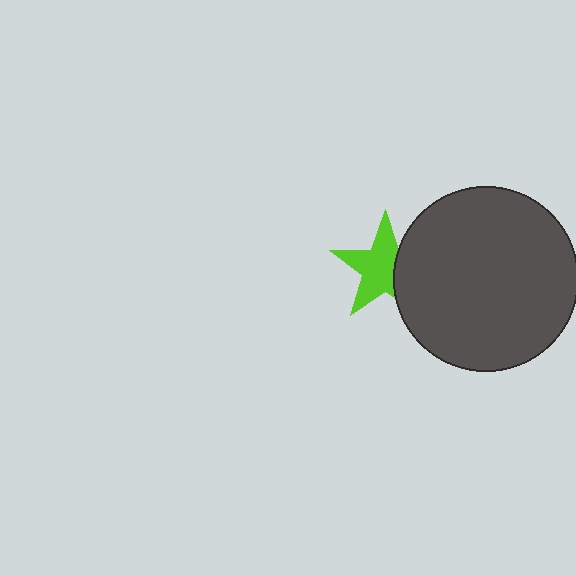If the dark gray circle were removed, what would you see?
You would see the complete lime star.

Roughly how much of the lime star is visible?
Most of it is visible (roughly 67%).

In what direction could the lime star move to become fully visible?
The lime star could move left. That would shift it out from behind the dark gray circle entirely.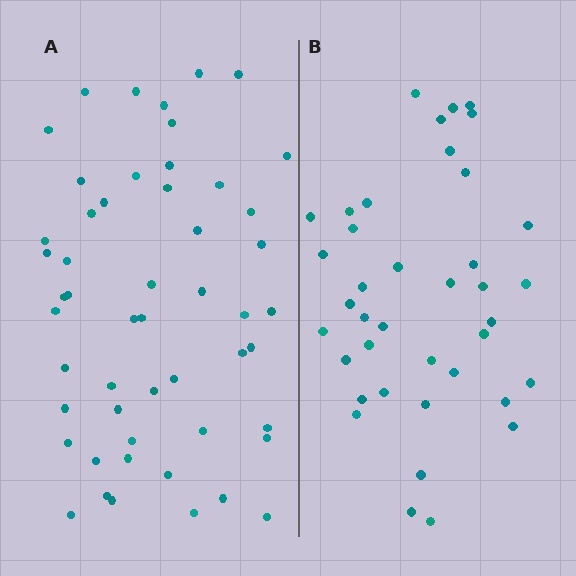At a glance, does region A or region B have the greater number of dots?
Region A (the left region) has more dots.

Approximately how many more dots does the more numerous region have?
Region A has approximately 15 more dots than region B.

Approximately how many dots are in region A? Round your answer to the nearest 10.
About 50 dots. (The exact count is 52, which rounds to 50.)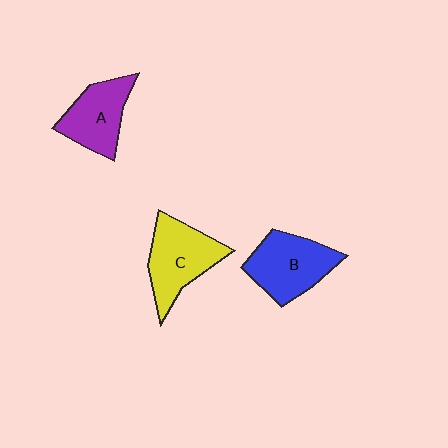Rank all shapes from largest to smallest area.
From largest to smallest: B (blue), C (yellow), A (purple).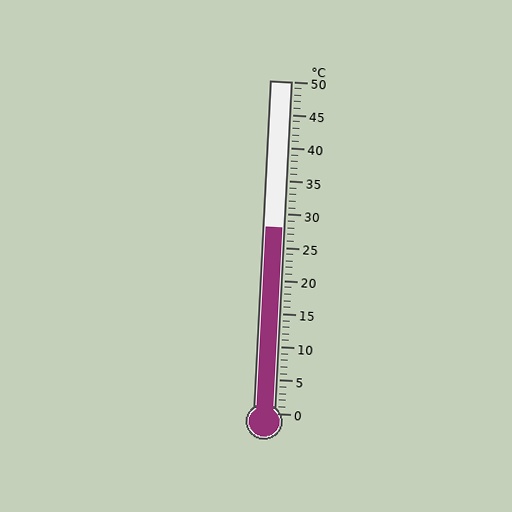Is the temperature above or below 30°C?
The temperature is below 30°C.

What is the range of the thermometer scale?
The thermometer scale ranges from 0°C to 50°C.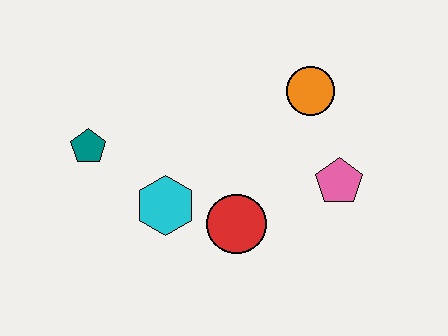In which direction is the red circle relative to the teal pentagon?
The red circle is to the right of the teal pentagon.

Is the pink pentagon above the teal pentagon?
No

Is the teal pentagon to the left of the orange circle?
Yes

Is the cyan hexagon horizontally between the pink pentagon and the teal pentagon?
Yes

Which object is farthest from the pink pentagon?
The teal pentagon is farthest from the pink pentagon.